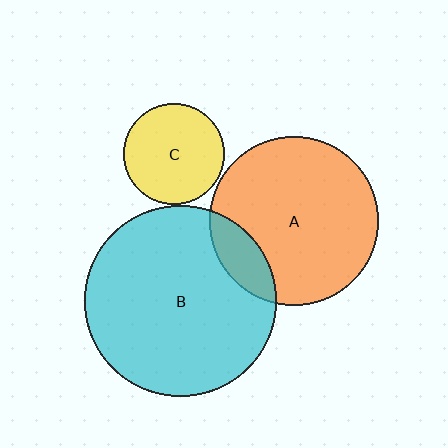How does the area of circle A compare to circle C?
Approximately 2.8 times.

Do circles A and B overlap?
Yes.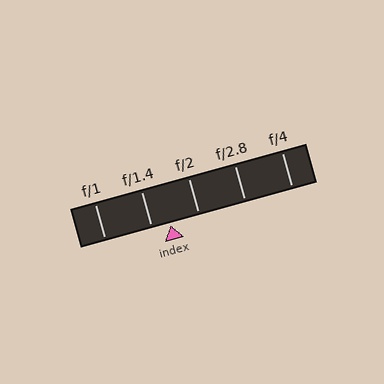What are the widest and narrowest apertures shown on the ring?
The widest aperture shown is f/1 and the narrowest is f/4.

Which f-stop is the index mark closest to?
The index mark is closest to f/1.4.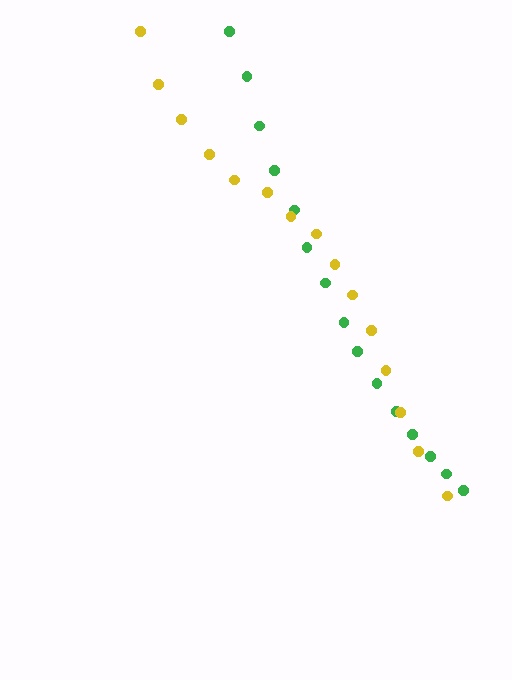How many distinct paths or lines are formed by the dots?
There are 2 distinct paths.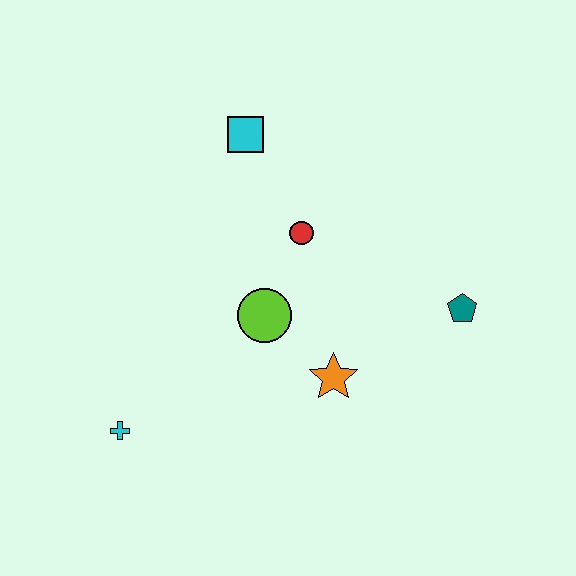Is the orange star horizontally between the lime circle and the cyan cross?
No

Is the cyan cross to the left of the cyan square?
Yes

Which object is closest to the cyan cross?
The lime circle is closest to the cyan cross.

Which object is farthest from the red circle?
The cyan cross is farthest from the red circle.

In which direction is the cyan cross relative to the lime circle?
The cyan cross is to the left of the lime circle.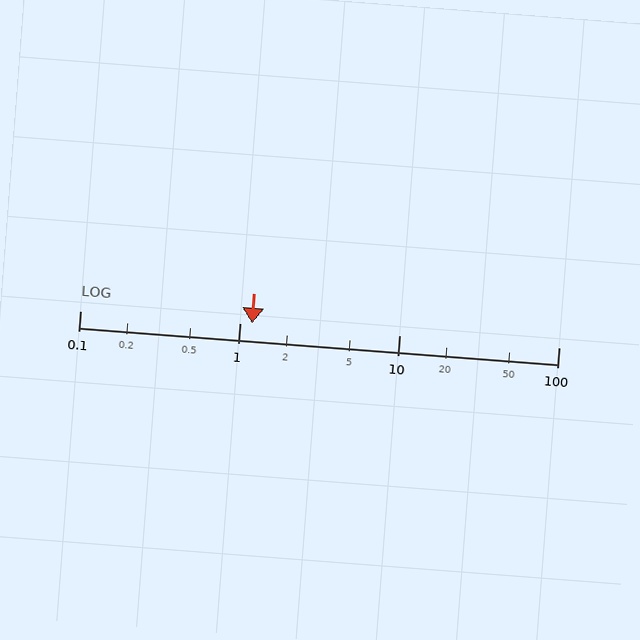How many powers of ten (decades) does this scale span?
The scale spans 3 decades, from 0.1 to 100.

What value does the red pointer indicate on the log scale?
The pointer indicates approximately 1.2.